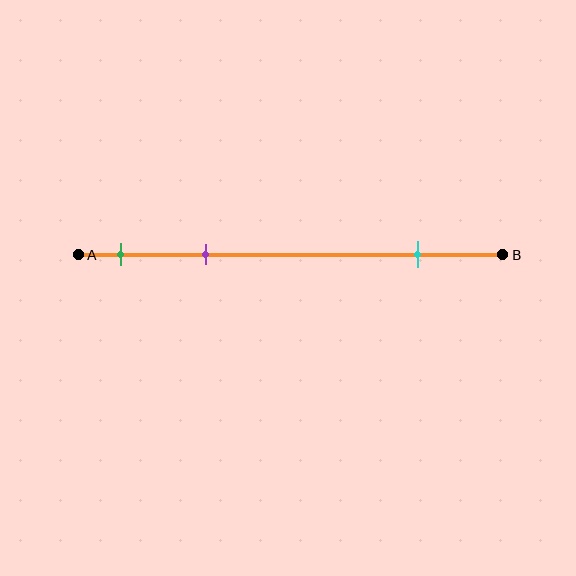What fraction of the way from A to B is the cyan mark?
The cyan mark is approximately 80% (0.8) of the way from A to B.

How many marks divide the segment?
There are 3 marks dividing the segment.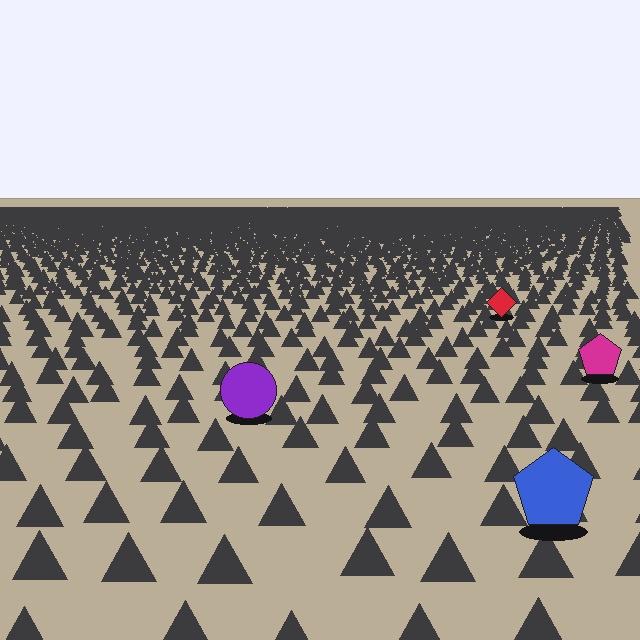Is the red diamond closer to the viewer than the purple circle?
No. The purple circle is closer — you can tell from the texture gradient: the ground texture is coarser near it.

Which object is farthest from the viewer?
The red diamond is farthest from the viewer. It appears smaller and the ground texture around it is denser.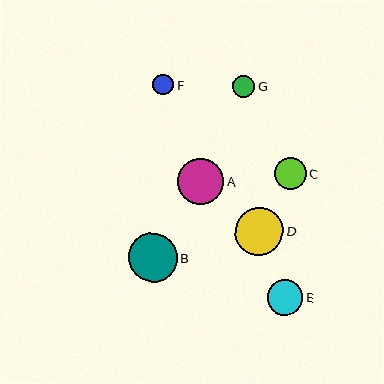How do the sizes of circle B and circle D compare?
Circle B and circle D are approximately the same size.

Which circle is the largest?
Circle B is the largest with a size of approximately 49 pixels.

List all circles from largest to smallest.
From largest to smallest: B, D, A, E, C, G, F.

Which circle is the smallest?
Circle F is the smallest with a size of approximately 21 pixels.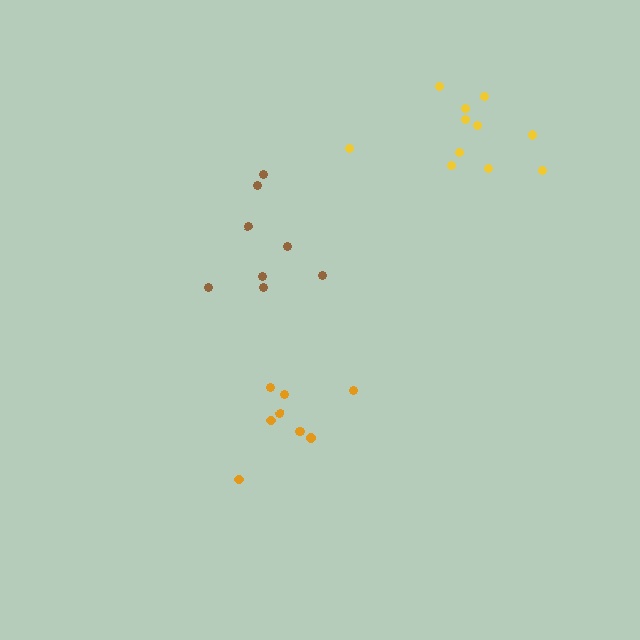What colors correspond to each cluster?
The clusters are colored: brown, orange, yellow.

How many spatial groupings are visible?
There are 3 spatial groupings.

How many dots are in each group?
Group 1: 8 dots, Group 2: 9 dots, Group 3: 11 dots (28 total).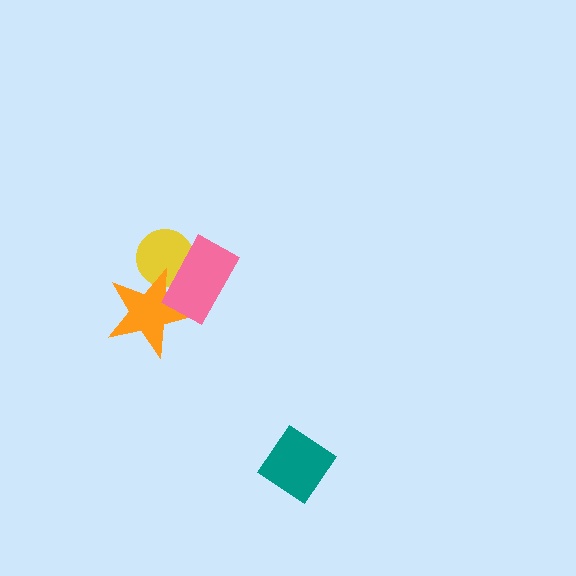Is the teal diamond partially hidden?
No, no other shape covers it.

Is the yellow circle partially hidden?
Yes, it is partially covered by another shape.